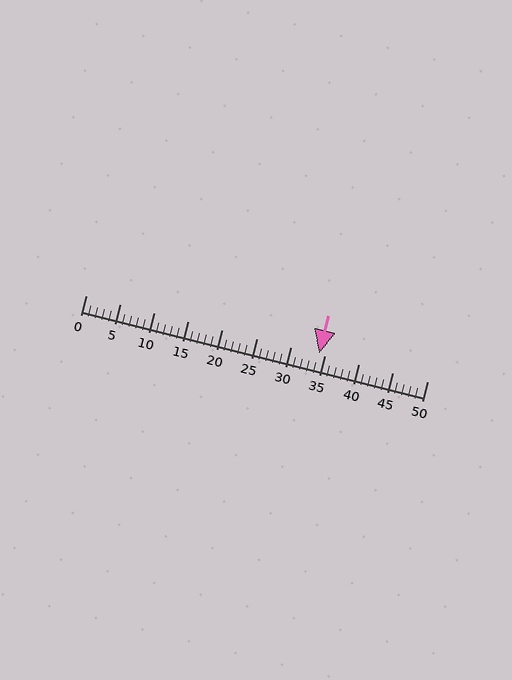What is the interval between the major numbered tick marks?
The major tick marks are spaced 5 units apart.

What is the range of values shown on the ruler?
The ruler shows values from 0 to 50.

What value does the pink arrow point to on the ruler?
The pink arrow points to approximately 34.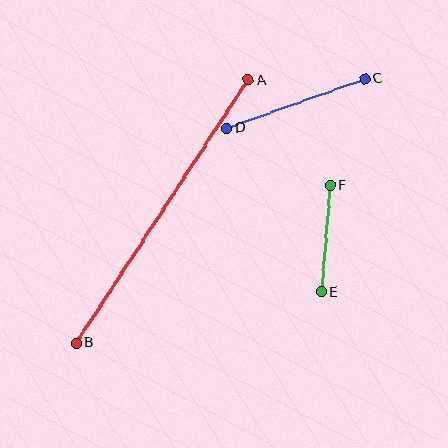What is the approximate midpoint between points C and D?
The midpoint is at approximately (296, 103) pixels.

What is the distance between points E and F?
The distance is approximately 106 pixels.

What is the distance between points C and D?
The distance is approximately 146 pixels.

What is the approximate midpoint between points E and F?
The midpoint is at approximately (326, 238) pixels.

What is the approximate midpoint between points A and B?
The midpoint is at approximately (162, 211) pixels.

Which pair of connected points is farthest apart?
Points A and B are farthest apart.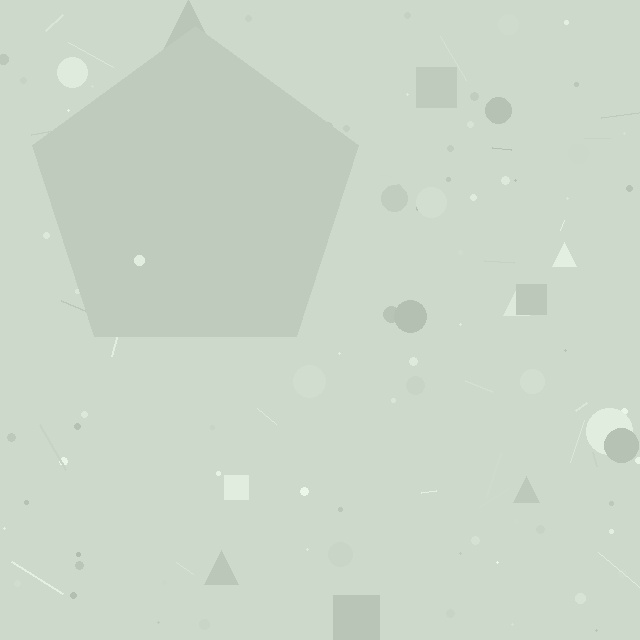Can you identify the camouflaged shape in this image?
The camouflaged shape is a pentagon.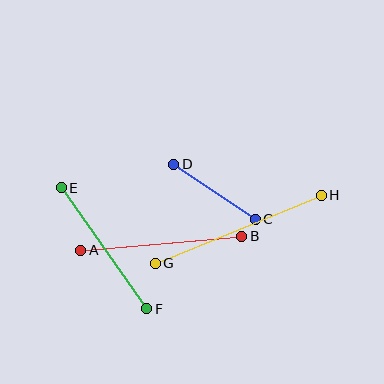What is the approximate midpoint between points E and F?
The midpoint is at approximately (104, 248) pixels.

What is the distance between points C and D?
The distance is approximately 98 pixels.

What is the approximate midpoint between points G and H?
The midpoint is at approximately (238, 229) pixels.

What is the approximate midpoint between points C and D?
The midpoint is at approximately (215, 192) pixels.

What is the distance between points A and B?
The distance is approximately 162 pixels.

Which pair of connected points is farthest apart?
Points G and H are farthest apart.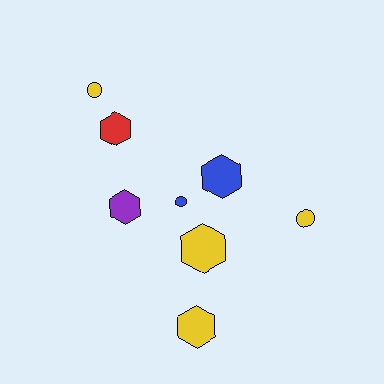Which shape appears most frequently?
Hexagon, with 5 objects.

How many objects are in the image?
There are 8 objects.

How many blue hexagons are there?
There is 1 blue hexagon.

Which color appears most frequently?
Yellow, with 4 objects.